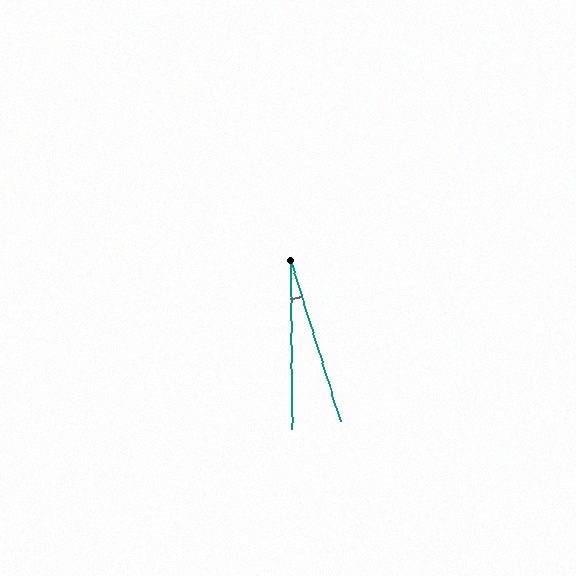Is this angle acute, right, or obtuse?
It is acute.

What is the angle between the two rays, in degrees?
Approximately 17 degrees.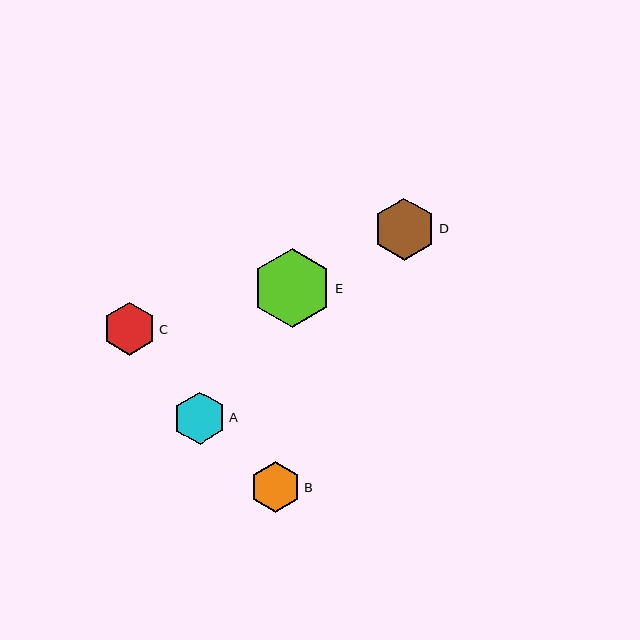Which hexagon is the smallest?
Hexagon B is the smallest with a size of approximately 51 pixels.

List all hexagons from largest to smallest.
From largest to smallest: E, D, C, A, B.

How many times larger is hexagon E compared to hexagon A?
Hexagon E is approximately 1.5 times the size of hexagon A.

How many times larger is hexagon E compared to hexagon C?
Hexagon E is approximately 1.5 times the size of hexagon C.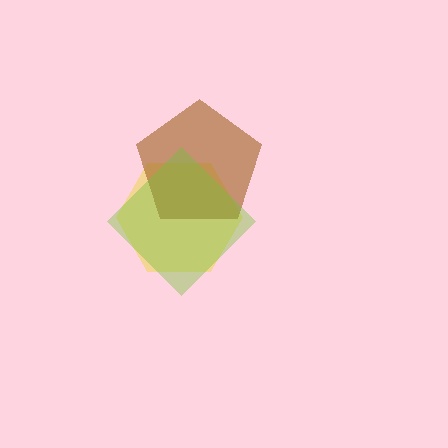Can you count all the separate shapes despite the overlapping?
Yes, there are 3 separate shapes.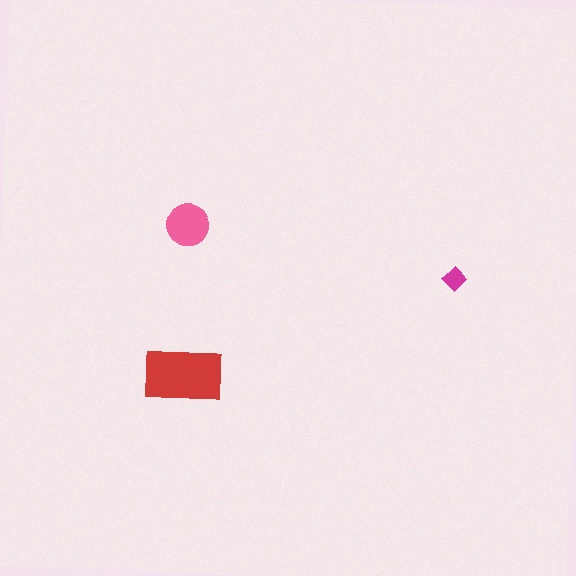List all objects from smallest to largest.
The magenta diamond, the pink circle, the red rectangle.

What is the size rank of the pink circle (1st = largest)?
2nd.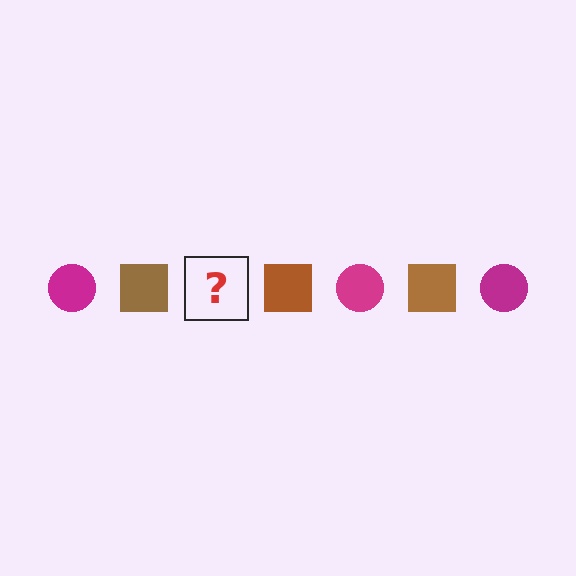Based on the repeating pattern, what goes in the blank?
The blank should be a magenta circle.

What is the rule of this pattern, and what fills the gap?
The rule is that the pattern alternates between magenta circle and brown square. The gap should be filled with a magenta circle.